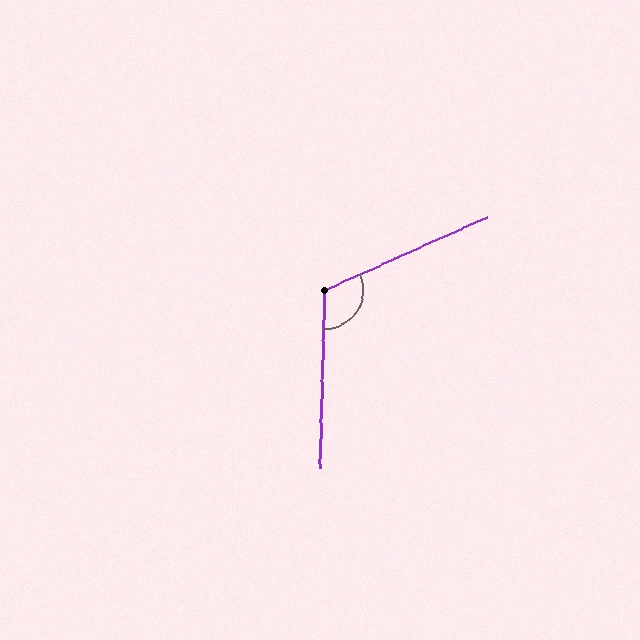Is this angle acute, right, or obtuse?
It is obtuse.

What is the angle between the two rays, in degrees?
Approximately 116 degrees.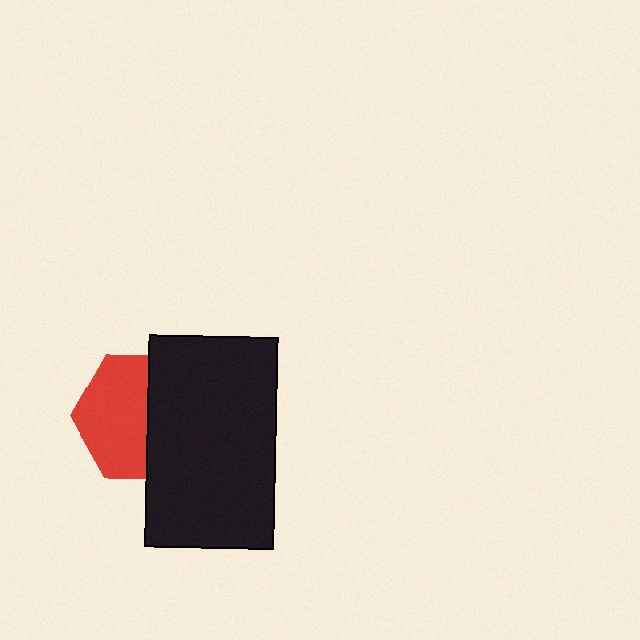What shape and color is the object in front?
The object in front is a black rectangle.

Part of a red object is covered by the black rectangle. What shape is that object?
It is a hexagon.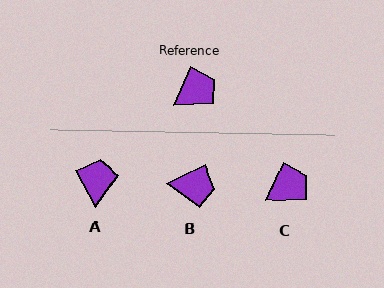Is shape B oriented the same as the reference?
No, it is off by about 40 degrees.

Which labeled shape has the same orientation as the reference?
C.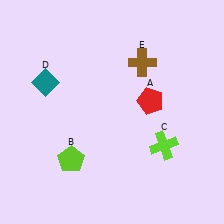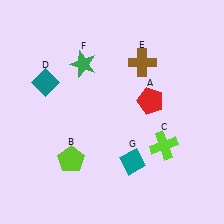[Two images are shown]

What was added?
A green star (F), a teal diamond (G) were added in Image 2.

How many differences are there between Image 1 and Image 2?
There are 2 differences between the two images.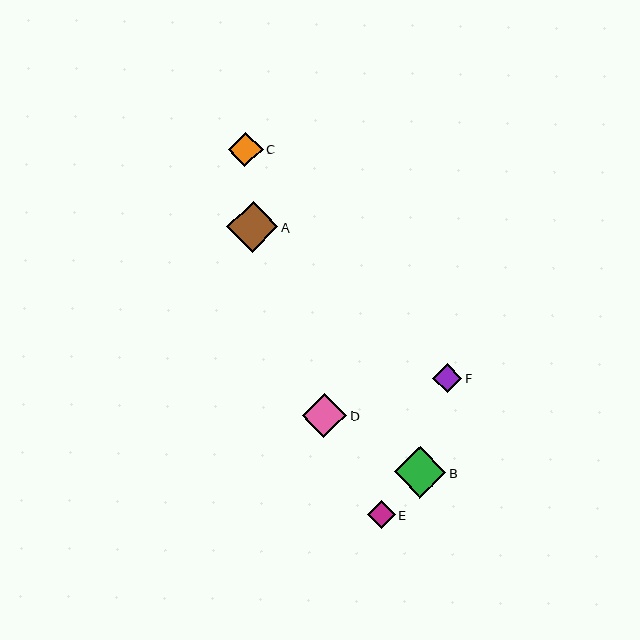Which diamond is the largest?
Diamond B is the largest with a size of approximately 52 pixels.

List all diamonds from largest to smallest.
From largest to smallest: B, A, D, C, F, E.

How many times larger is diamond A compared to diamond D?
Diamond A is approximately 1.1 times the size of diamond D.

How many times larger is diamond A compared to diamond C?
Diamond A is approximately 1.5 times the size of diamond C.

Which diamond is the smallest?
Diamond E is the smallest with a size of approximately 28 pixels.